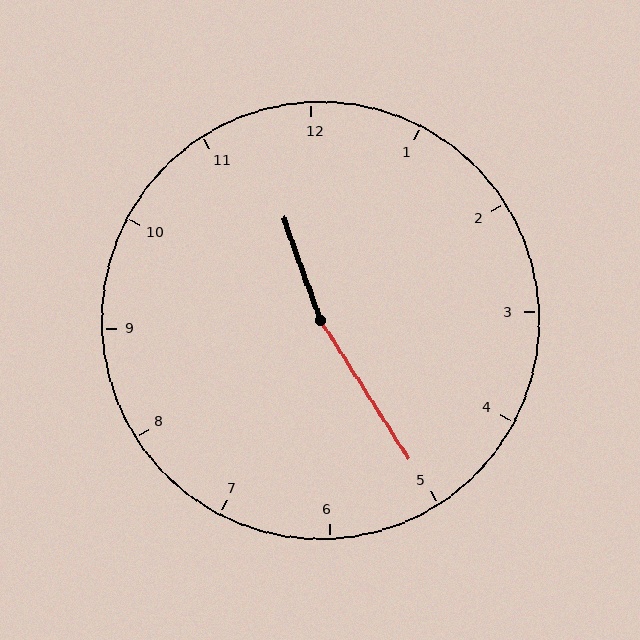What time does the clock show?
11:25.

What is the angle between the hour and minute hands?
Approximately 168 degrees.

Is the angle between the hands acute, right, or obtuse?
It is obtuse.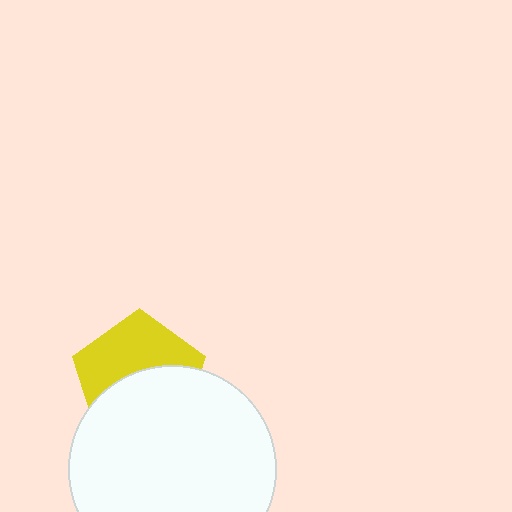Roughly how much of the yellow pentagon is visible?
About half of it is visible (roughly 49%).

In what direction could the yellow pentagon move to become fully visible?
The yellow pentagon could move up. That would shift it out from behind the white circle entirely.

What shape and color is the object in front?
The object in front is a white circle.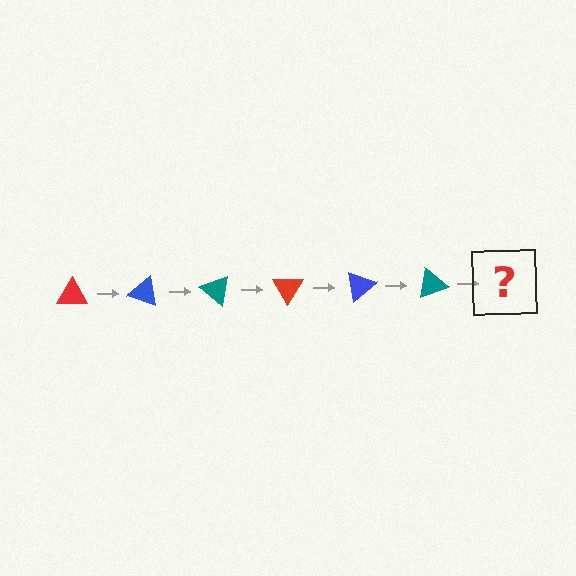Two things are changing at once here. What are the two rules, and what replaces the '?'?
The two rules are that it rotates 20 degrees each step and the color cycles through red, blue, and teal. The '?' should be a red triangle, rotated 120 degrees from the start.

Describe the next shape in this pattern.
It should be a red triangle, rotated 120 degrees from the start.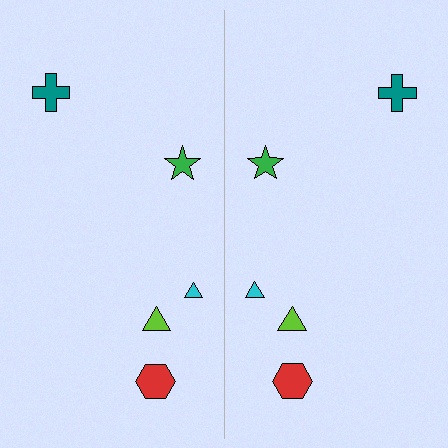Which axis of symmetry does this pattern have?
The pattern has a vertical axis of symmetry running through the center of the image.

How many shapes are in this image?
There are 10 shapes in this image.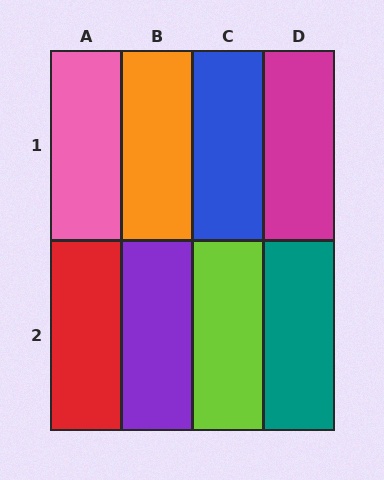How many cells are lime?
1 cell is lime.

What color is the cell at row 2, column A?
Red.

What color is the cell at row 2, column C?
Lime.